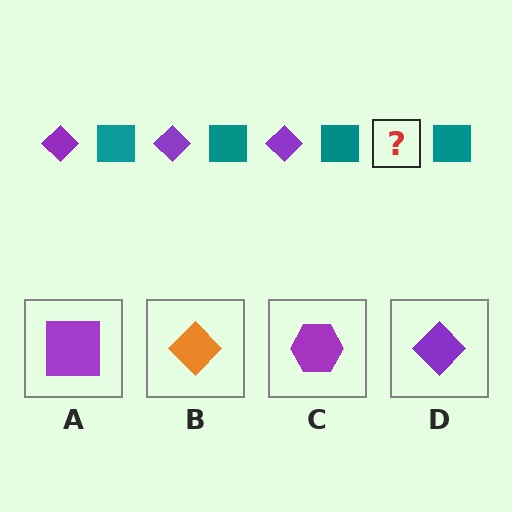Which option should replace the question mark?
Option D.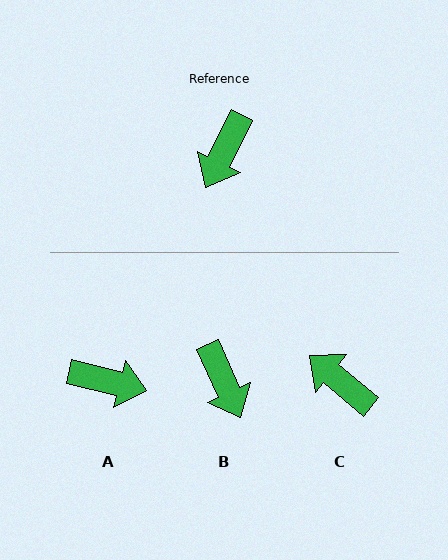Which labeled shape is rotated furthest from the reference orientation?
C, about 103 degrees away.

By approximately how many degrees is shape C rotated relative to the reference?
Approximately 103 degrees clockwise.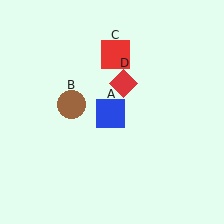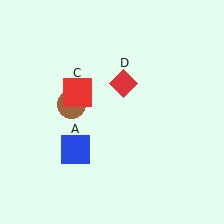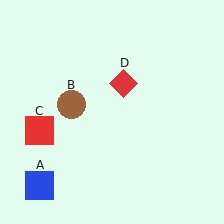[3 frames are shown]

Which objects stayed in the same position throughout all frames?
Brown circle (object B) and red diamond (object D) remained stationary.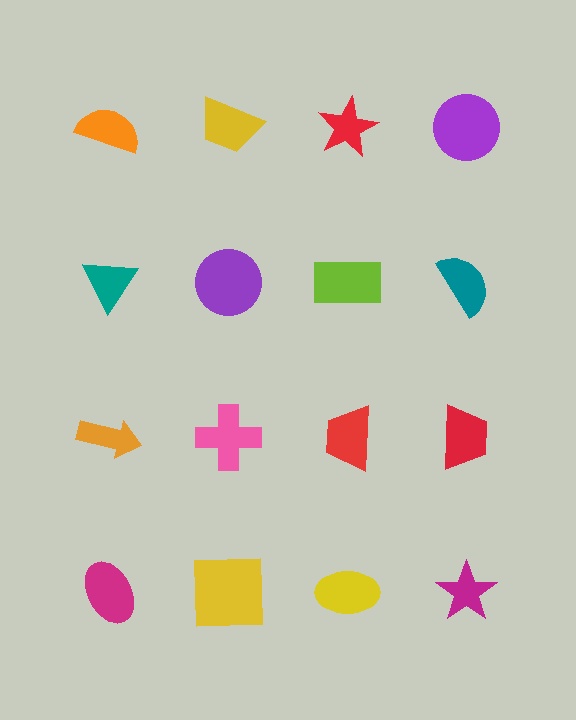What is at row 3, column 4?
A red trapezoid.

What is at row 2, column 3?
A lime rectangle.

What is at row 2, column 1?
A teal triangle.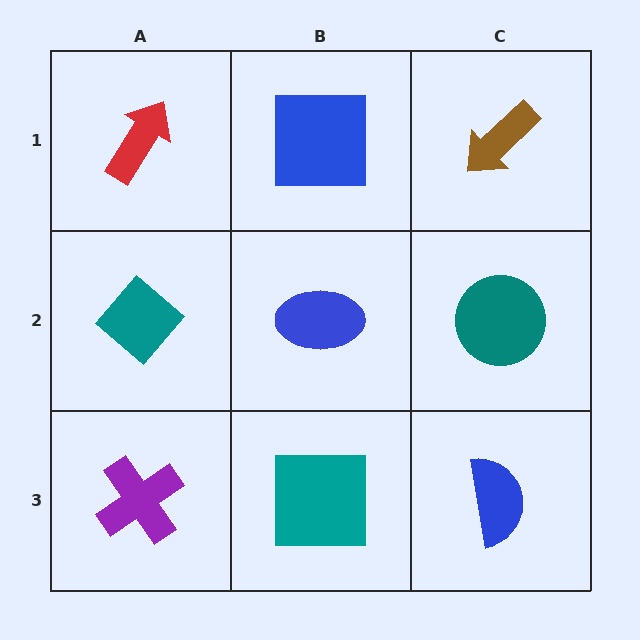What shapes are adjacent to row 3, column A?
A teal diamond (row 2, column A), a teal square (row 3, column B).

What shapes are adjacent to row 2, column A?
A red arrow (row 1, column A), a purple cross (row 3, column A), a blue ellipse (row 2, column B).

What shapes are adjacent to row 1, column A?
A teal diamond (row 2, column A), a blue square (row 1, column B).